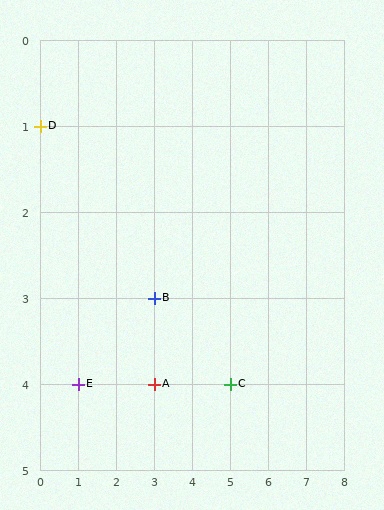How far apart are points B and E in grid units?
Points B and E are 2 columns and 1 row apart (about 2.2 grid units diagonally).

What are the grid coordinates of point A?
Point A is at grid coordinates (3, 4).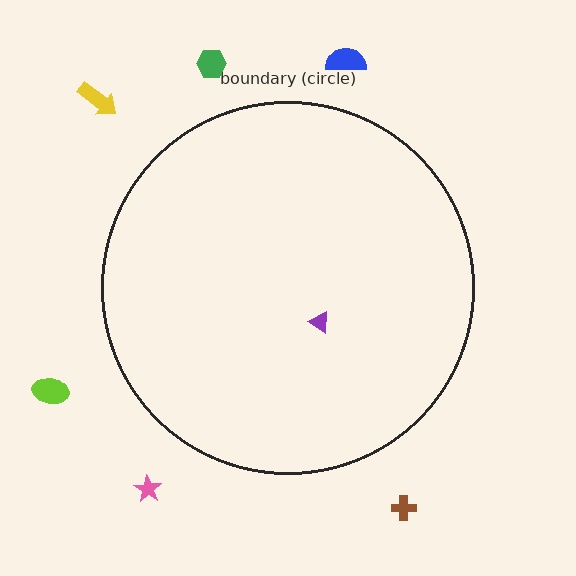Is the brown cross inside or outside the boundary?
Outside.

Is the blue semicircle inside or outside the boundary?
Outside.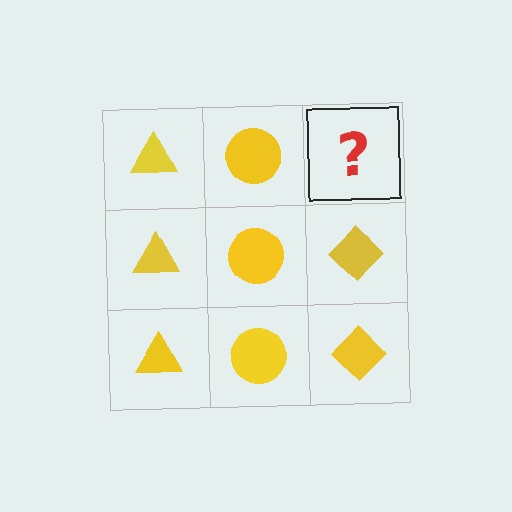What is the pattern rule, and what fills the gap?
The rule is that each column has a consistent shape. The gap should be filled with a yellow diamond.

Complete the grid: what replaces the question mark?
The question mark should be replaced with a yellow diamond.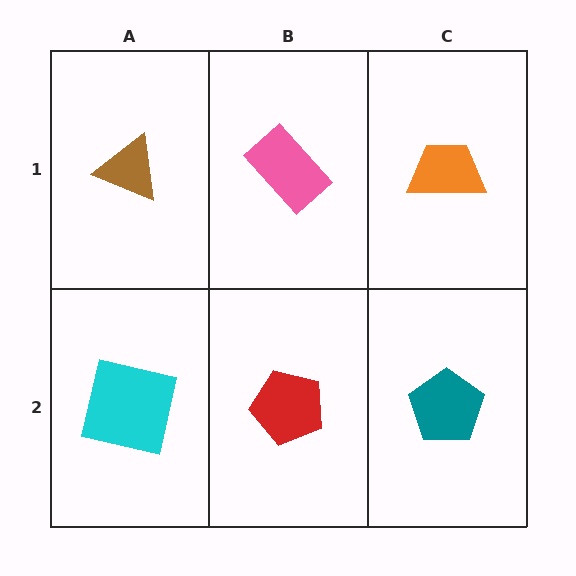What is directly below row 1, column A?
A cyan square.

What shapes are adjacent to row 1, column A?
A cyan square (row 2, column A), a pink rectangle (row 1, column B).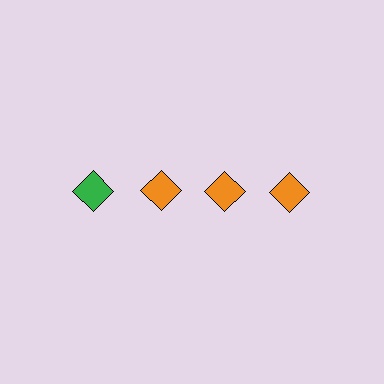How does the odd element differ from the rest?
It has a different color: green instead of orange.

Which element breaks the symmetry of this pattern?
The green diamond in the top row, leftmost column breaks the symmetry. All other shapes are orange diamonds.